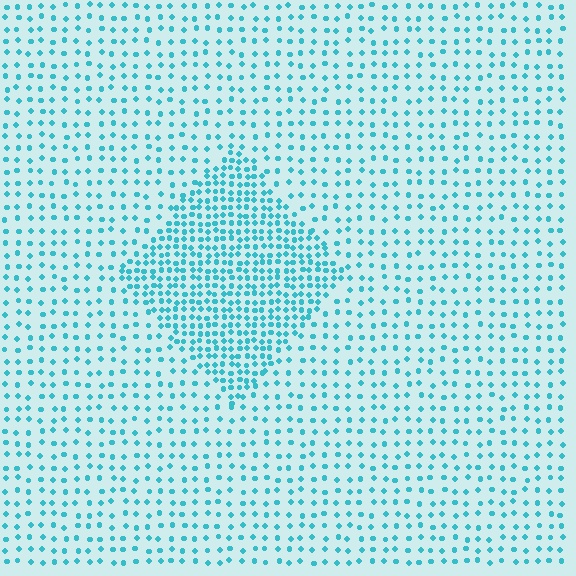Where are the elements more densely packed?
The elements are more densely packed inside the diamond boundary.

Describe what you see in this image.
The image contains small cyan elements arranged at two different densities. A diamond-shaped region is visible where the elements are more densely packed than the surrounding area.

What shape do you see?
I see a diamond.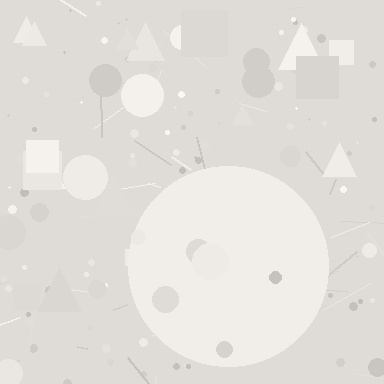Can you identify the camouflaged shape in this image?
The camouflaged shape is a circle.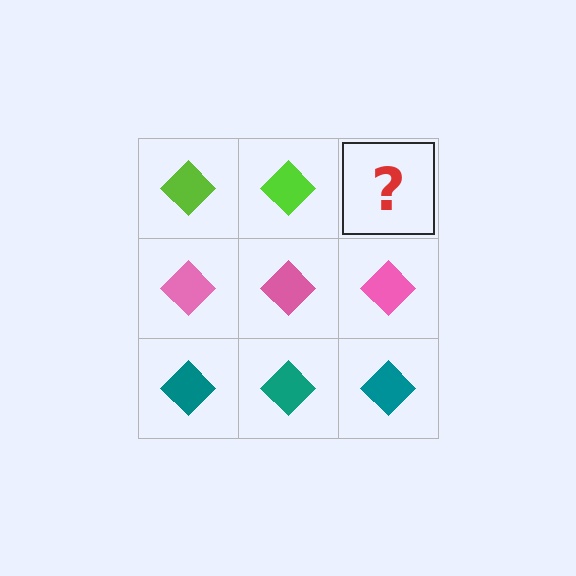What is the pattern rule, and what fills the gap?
The rule is that each row has a consistent color. The gap should be filled with a lime diamond.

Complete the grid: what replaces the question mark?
The question mark should be replaced with a lime diamond.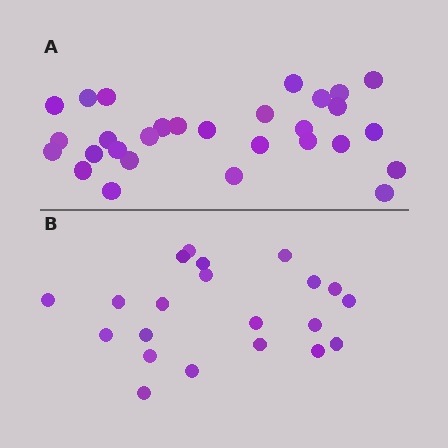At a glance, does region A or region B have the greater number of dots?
Region A (the top region) has more dots.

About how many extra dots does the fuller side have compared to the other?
Region A has roughly 8 or so more dots than region B.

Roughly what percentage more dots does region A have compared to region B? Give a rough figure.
About 40% more.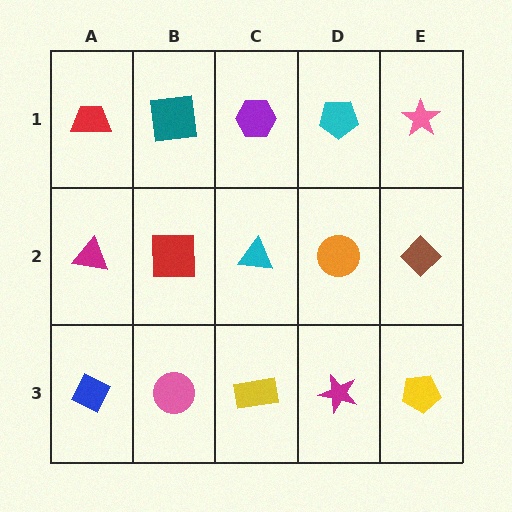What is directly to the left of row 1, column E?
A cyan pentagon.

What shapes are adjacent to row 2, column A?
A red trapezoid (row 1, column A), a blue diamond (row 3, column A), a red square (row 2, column B).